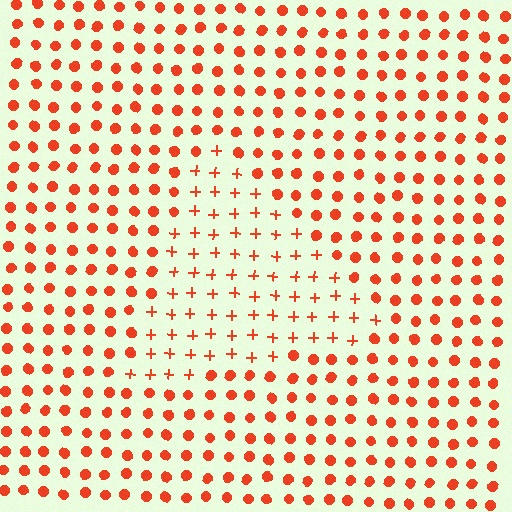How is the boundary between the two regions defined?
The boundary is defined by a change in element shape: plus signs inside vs. circles outside. All elements share the same color and spacing.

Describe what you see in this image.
The image is filled with small red elements arranged in a uniform grid. A triangle-shaped region contains plus signs, while the surrounding area contains circles. The boundary is defined purely by the change in element shape.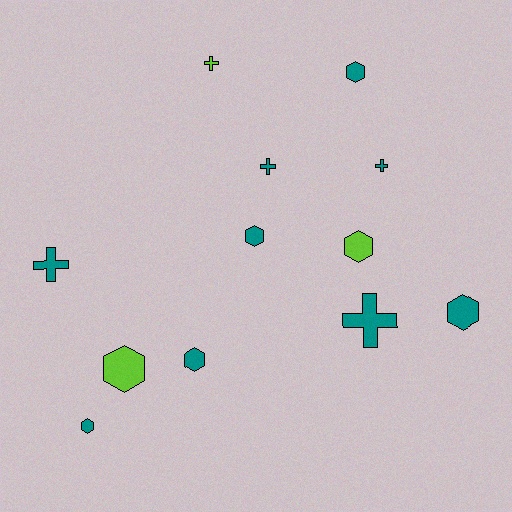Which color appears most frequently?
Teal, with 9 objects.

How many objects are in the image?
There are 12 objects.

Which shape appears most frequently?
Hexagon, with 7 objects.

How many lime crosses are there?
There is 1 lime cross.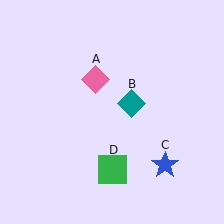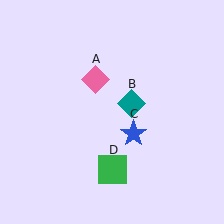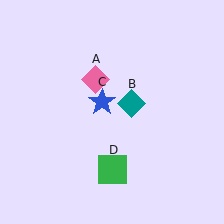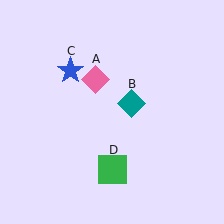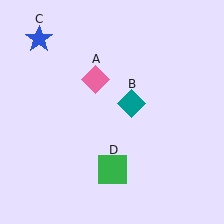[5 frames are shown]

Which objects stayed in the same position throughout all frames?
Pink diamond (object A) and teal diamond (object B) and green square (object D) remained stationary.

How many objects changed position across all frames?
1 object changed position: blue star (object C).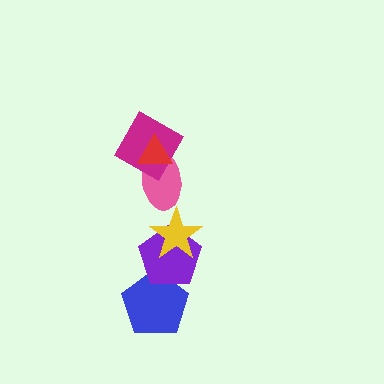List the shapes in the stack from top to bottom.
From top to bottom: the red triangle, the magenta square, the pink ellipse, the yellow star, the purple pentagon, the blue pentagon.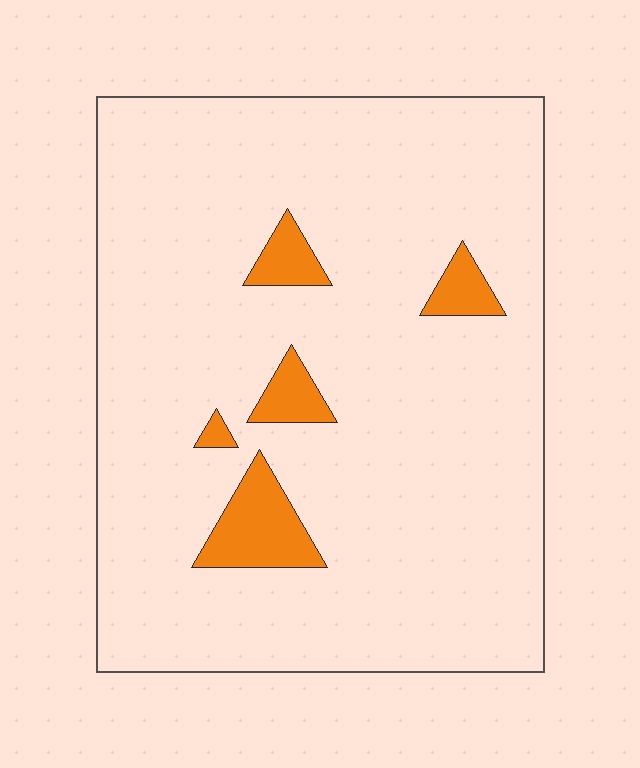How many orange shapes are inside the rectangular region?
5.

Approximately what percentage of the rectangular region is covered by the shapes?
Approximately 10%.